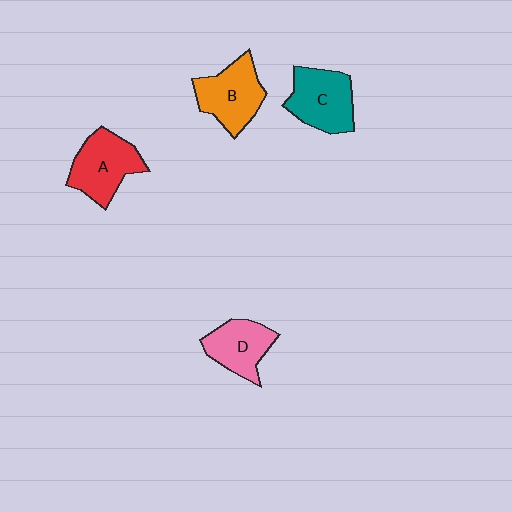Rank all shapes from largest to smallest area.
From largest to smallest: A (red), C (teal), B (orange), D (pink).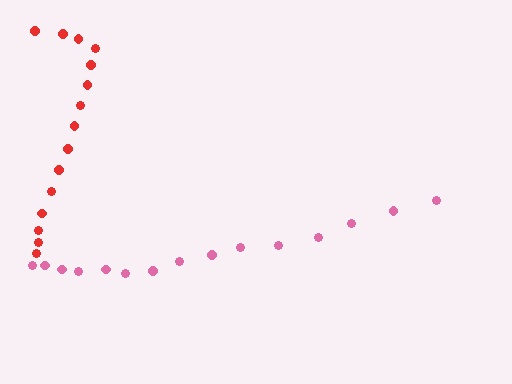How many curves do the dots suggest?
There are 2 distinct paths.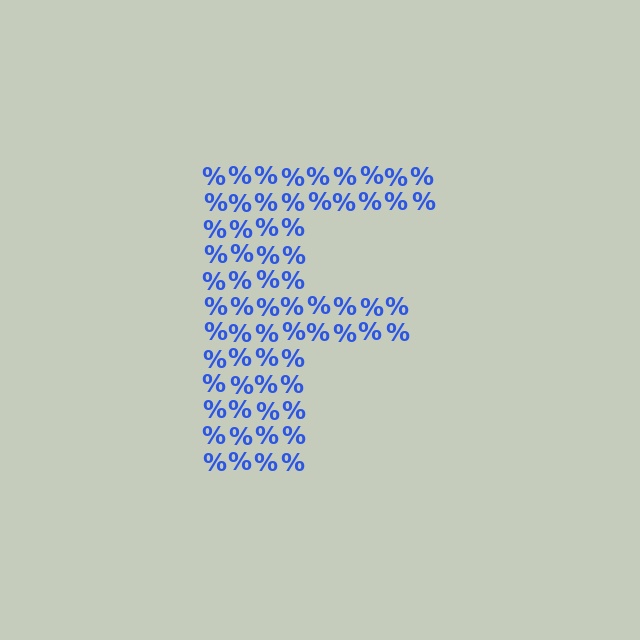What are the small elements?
The small elements are percent signs.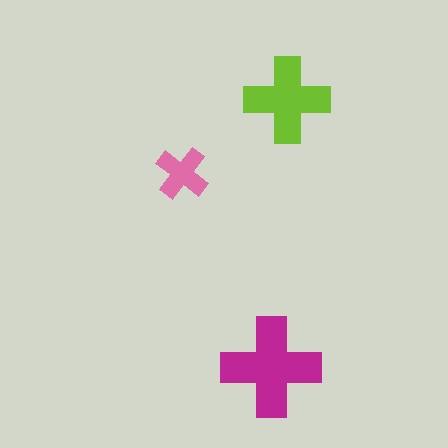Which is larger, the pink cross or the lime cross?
The lime one.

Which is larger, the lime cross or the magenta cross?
The magenta one.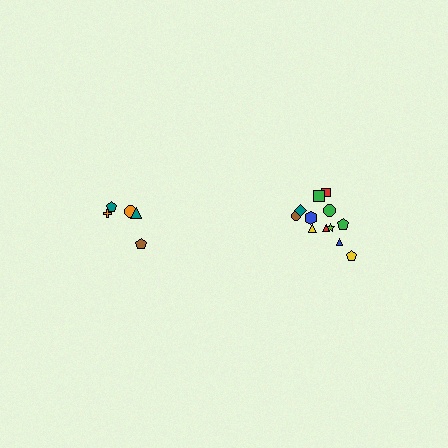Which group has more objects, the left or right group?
The right group.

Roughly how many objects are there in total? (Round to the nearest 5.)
Roughly 15 objects in total.